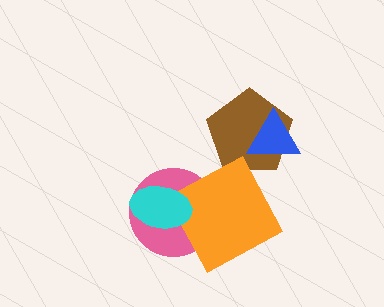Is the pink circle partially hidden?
Yes, it is partially covered by another shape.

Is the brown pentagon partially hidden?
Yes, it is partially covered by another shape.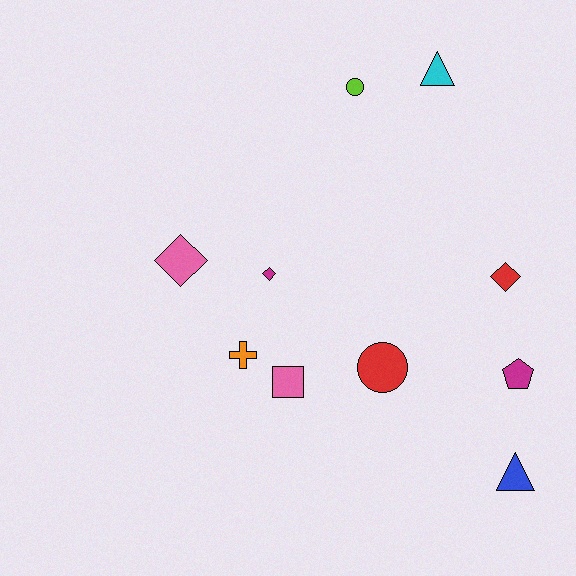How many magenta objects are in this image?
There are 2 magenta objects.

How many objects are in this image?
There are 10 objects.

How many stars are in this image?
There are no stars.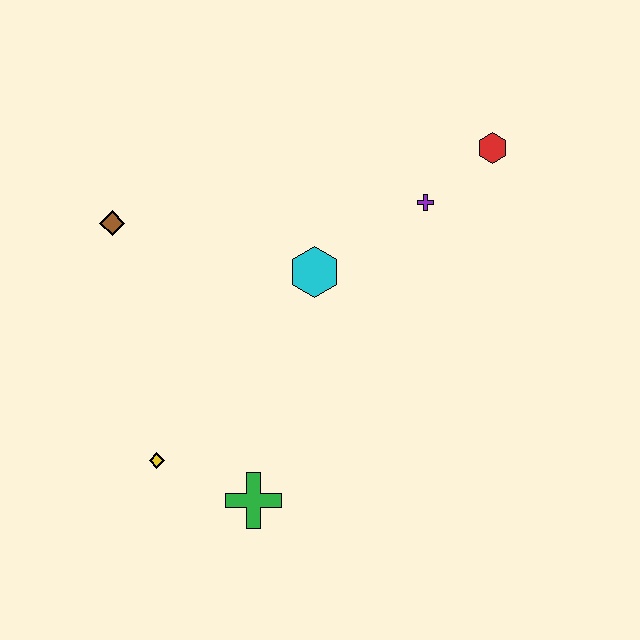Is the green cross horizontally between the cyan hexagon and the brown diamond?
Yes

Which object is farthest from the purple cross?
The yellow diamond is farthest from the purple cross.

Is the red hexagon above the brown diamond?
Yes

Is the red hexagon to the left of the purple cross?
No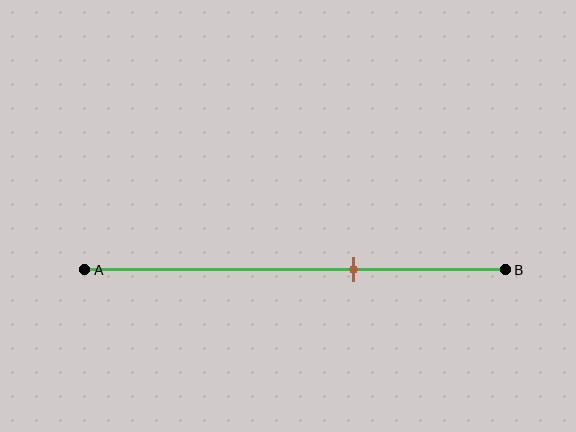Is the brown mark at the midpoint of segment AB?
No, the mark is at about 65% from A, not at the 50% midpoint.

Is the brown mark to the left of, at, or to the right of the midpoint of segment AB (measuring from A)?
The brown mark is to the right of the midpoint of segment AB.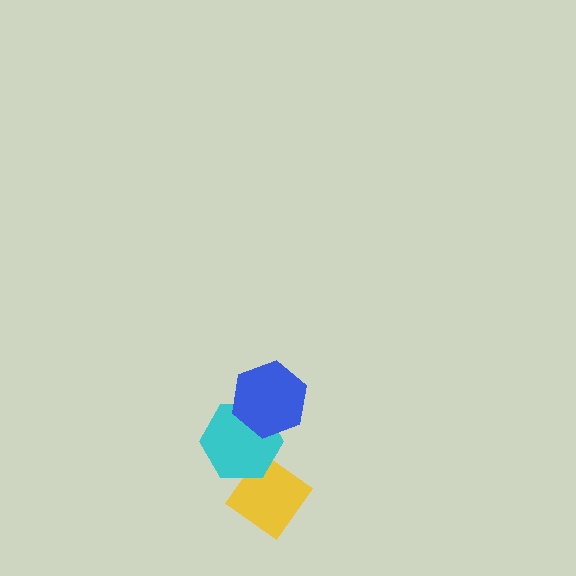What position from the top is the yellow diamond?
The yellow diamond is 3rd from the top.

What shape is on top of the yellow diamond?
The cyan hexagon is on top of the yellow diamond.